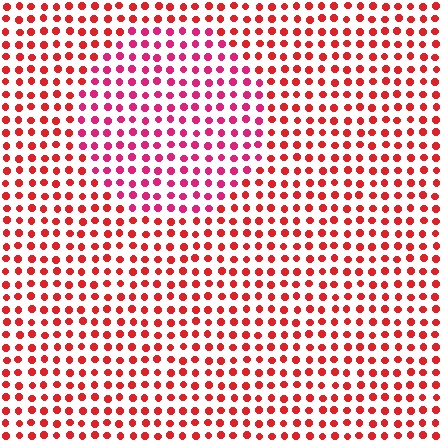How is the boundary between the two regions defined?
The boundary is defined purely by a slight shift in hue (about 28 degrees). Spacing, size, and orientation are identical on both sides.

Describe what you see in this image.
The image is filled with small red elements in a uniform arrangement. A circle-shaped region is visible where the elements are tinted to a slightly different hue, forming a subtle color boundary.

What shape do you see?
I see a circle.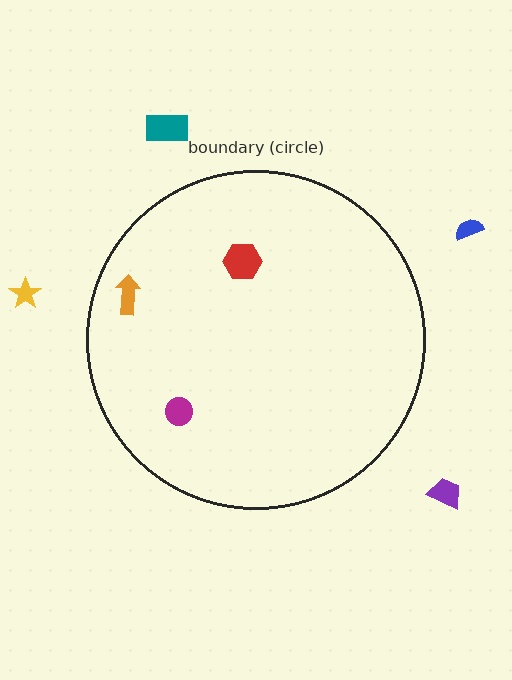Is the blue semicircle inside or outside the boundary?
Outside.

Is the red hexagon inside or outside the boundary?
Inside.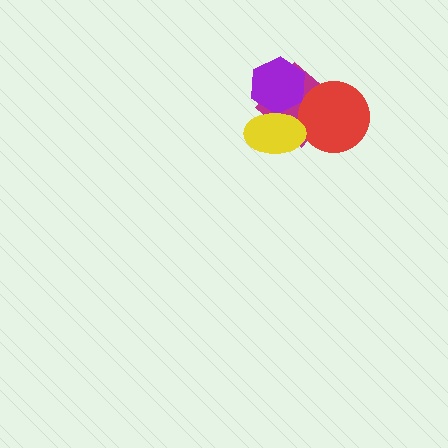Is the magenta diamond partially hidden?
Yes, it is partially covered by another shape.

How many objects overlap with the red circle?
1 object overlaps with the red circle.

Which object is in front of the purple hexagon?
The yellow ellipse is in front of the purple hexagon.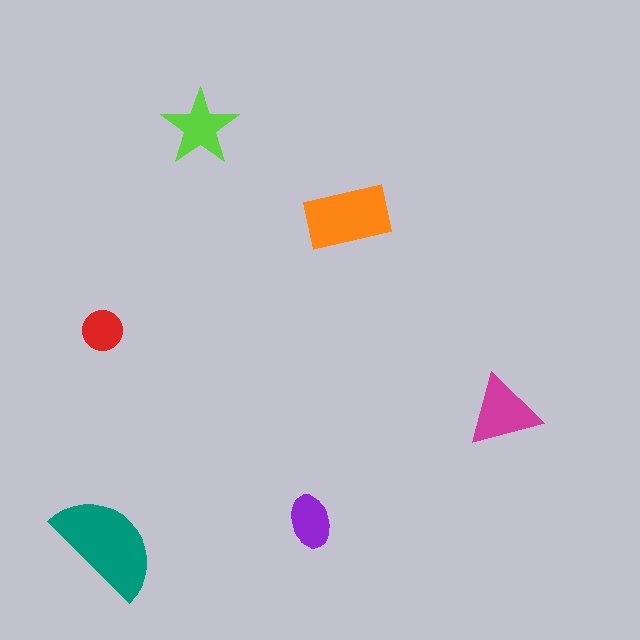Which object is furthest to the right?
The magenta triangle is rightmost.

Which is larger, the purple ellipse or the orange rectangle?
The orange rectangle.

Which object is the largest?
The teal semicircle.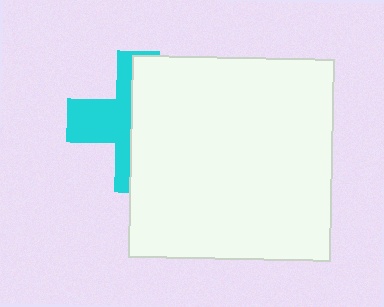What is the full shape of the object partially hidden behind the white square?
The partially hidden object is a cyan cross.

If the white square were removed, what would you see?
You would see the complete cyan cross.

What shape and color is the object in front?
The object in front is a white square.